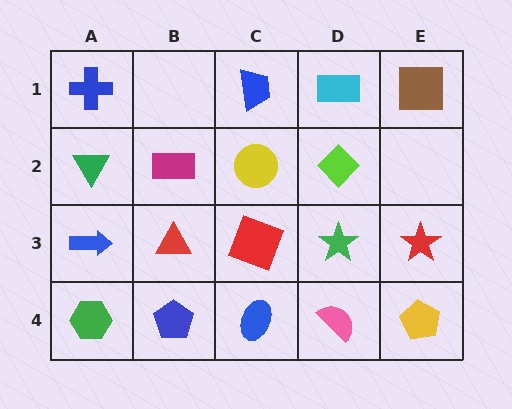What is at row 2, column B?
A magenta rectangle.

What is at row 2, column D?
A lime diamond.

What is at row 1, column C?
A blue trapezoid.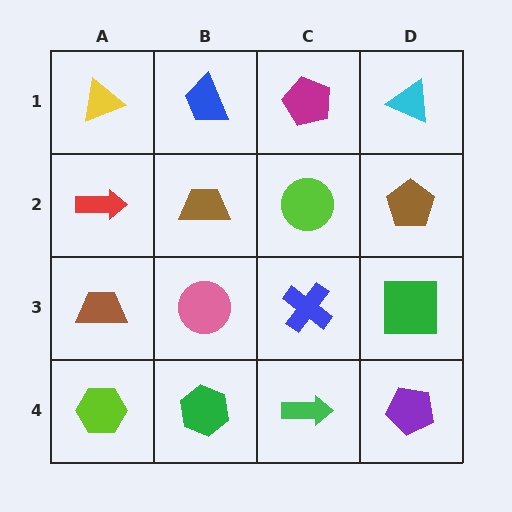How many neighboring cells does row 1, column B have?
3.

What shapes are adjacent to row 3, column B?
A brown trapezoid (row 2, column B), a green hexagon (row 4, column B), a brown trapezoid (row 3, column A), a blue cross (row 3, column C).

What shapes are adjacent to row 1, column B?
A brown trapezoid (row 2, column B), a yellow triangle (row 1, column A), a magenta pentagon (row 1, column C).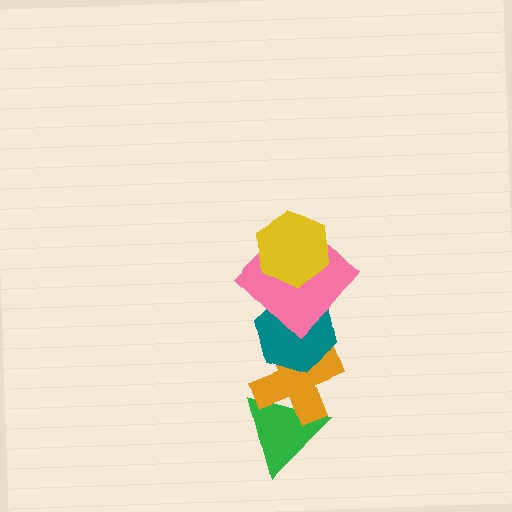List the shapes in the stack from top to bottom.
From top to bottom: the yellow hexagon, the pink diamond, the teal hexagon, the orange cross, the green triangle.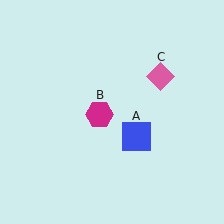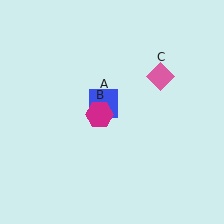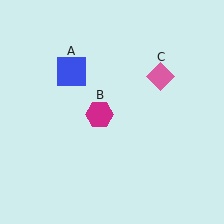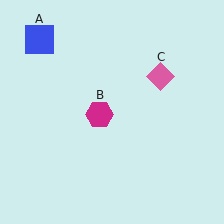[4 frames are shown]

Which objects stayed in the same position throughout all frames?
Magenta hexagon (object B) and pink diamond (object C) remained stationary.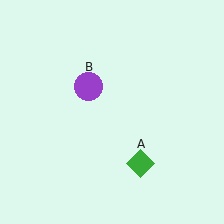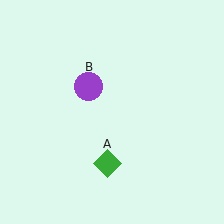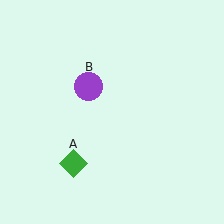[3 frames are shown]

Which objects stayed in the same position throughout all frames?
Purple circle (object B) remained stationary.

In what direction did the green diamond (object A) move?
The green diamond (object A) moved left.